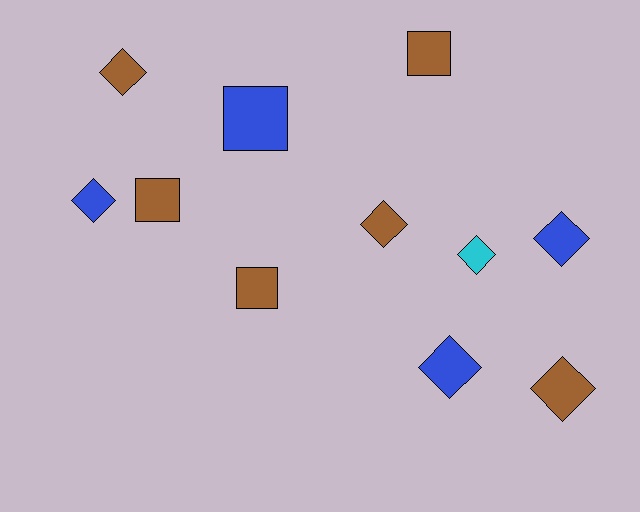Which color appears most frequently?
Brown, with 6 objects.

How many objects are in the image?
There are 11 objects.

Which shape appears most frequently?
Diamond, with 7 objects.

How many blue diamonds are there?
There are 3 blue diamonds.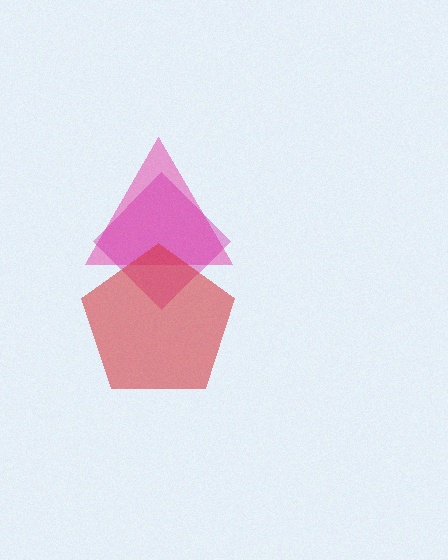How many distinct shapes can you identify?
There are 3 distinct shapes: a pink triangle, a magenta diamond, a red pentagon.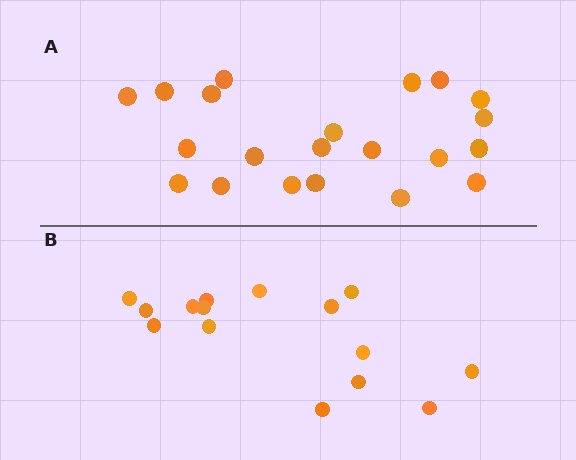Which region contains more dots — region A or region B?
Region A (the top region) has more dots.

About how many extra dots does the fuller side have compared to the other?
Region A has about 6 more dots than region B.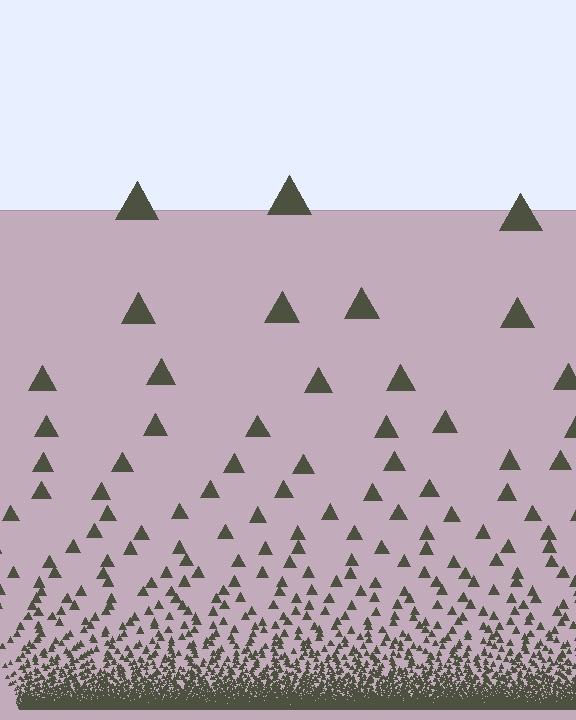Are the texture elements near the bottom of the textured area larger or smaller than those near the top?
Smaller. The gradient is inverted — elements near the bottom are smaller and denser.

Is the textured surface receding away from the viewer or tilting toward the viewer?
The surface appears to tilt toward the viewer. Texture elements get larger and sparser toward the top.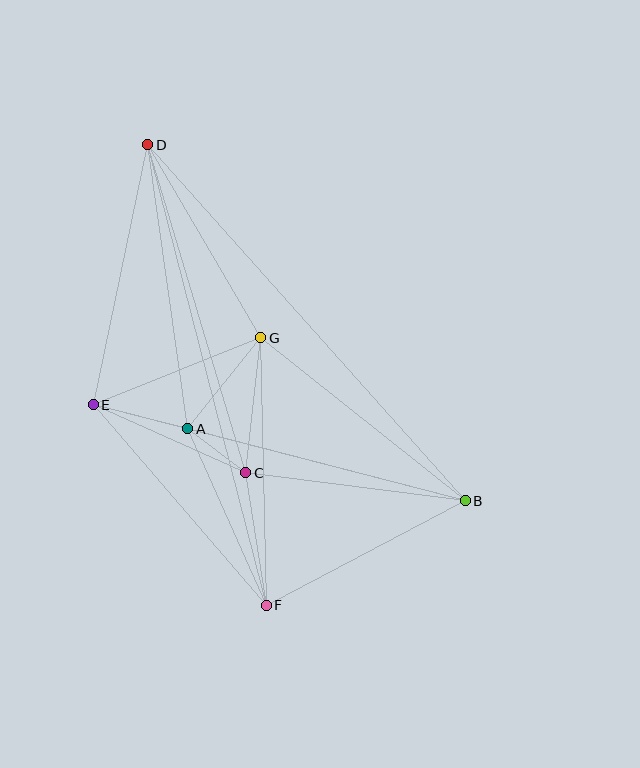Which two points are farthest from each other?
Points B and D are farthest from each other.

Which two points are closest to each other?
Points A and C are closest to each other.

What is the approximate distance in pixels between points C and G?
The distance between C and G is approximately 136 pixels.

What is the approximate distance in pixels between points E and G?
The distance between E and G is approximately 180 pixels.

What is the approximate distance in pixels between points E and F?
The distance between E and F is approximately 265 pixels.